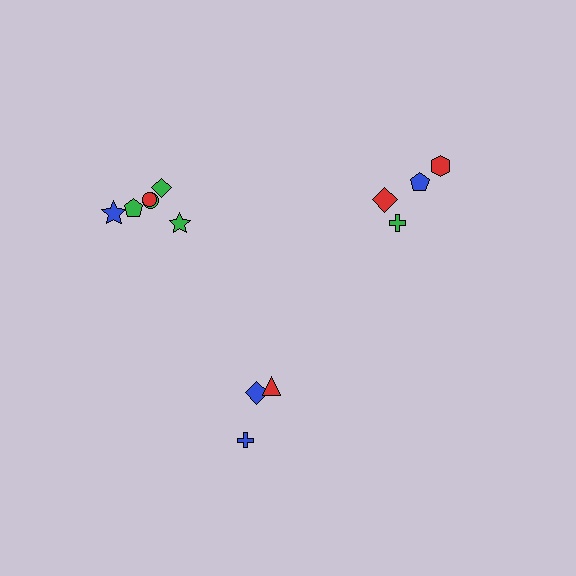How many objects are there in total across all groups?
There are 13 objects.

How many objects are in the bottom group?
There are 3 objects.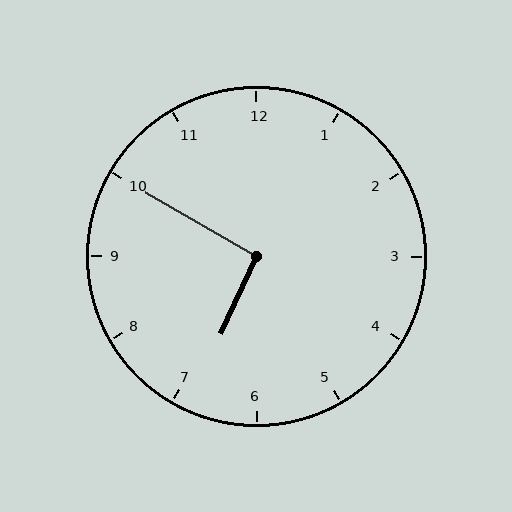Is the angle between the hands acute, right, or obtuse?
It is right.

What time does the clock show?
6:50.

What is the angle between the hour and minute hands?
Approximately 95 degrees.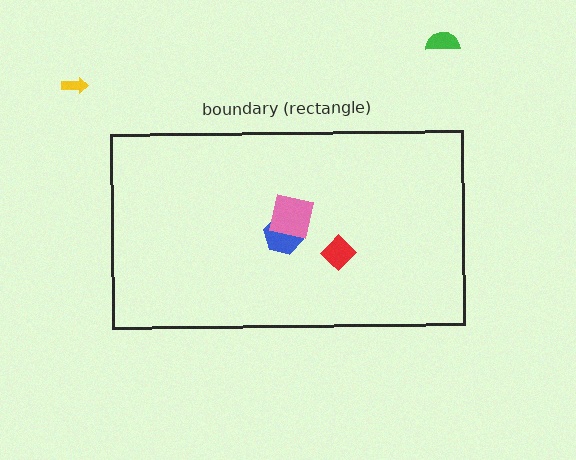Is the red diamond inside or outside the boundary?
Inside.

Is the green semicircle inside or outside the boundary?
Outside.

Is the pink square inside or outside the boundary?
Inside.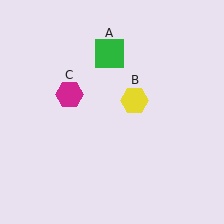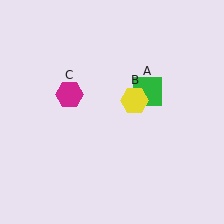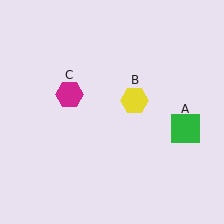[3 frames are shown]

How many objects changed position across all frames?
1 object changed position: green square (object A).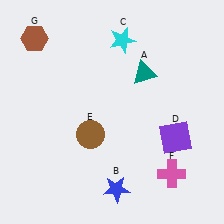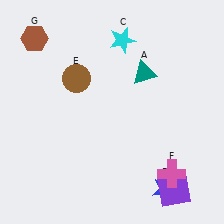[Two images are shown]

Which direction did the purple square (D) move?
The purple square (D) moved down.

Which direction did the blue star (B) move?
The blue star (B) moved right.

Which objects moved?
The objects that moved are: the blue star (B), the purple square (D), the brown circle (E).